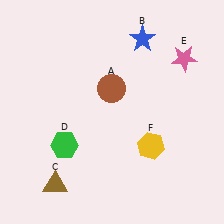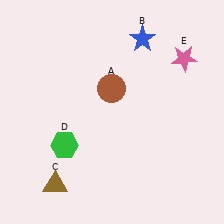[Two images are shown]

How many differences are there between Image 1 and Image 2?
There is 1 difference between the two images.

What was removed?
The yellow hexagon (F) was removed in Image 2.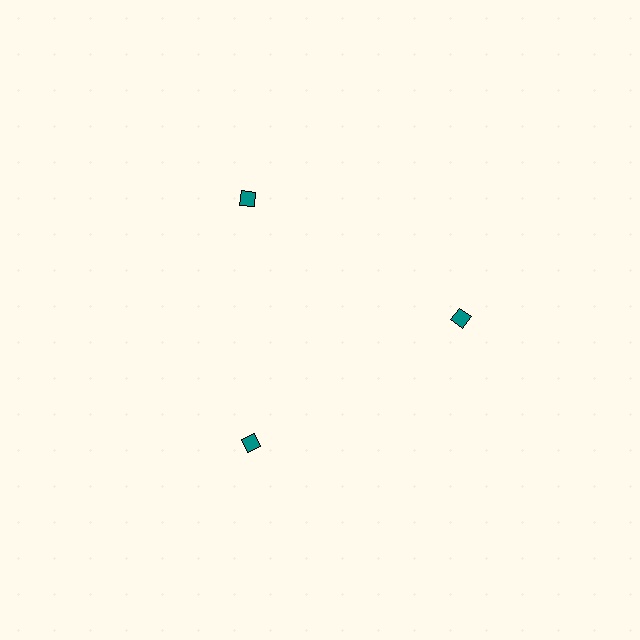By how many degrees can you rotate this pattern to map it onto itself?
The pattern maps onto itself every 120 degrees of rotation.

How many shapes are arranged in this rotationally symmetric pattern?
There are 3 shapes, arranged in 3 groups of 1.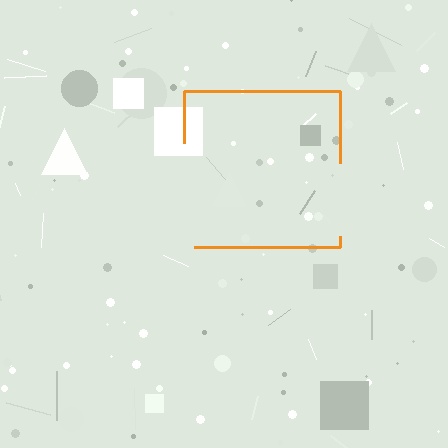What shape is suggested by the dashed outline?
The dashed outline suggests a square.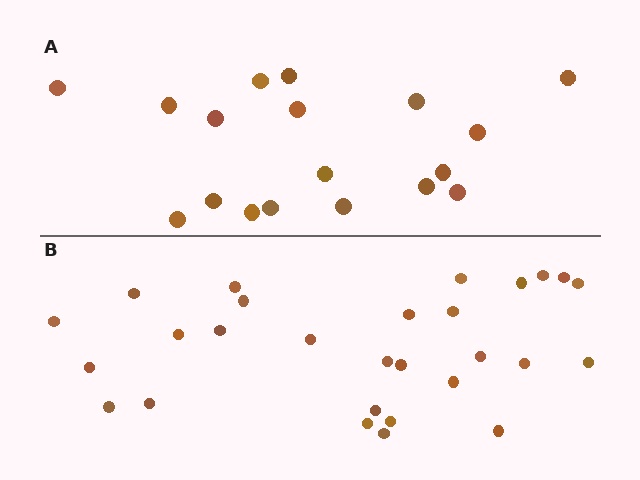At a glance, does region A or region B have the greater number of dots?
Region B (the bottom region) has more dots.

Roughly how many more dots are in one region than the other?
Region B has roughly 10 or so more dots than region A.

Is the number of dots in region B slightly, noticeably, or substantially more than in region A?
Region B has substantially more. The ratio is roughly 1.6 to 1.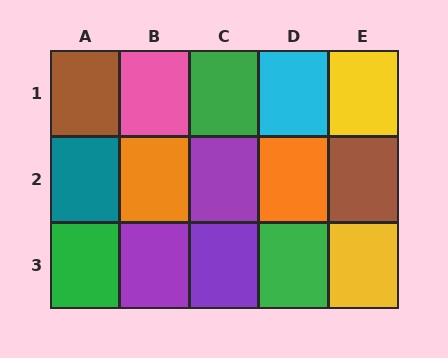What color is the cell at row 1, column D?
Cyan.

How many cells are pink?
1 cell is pink.